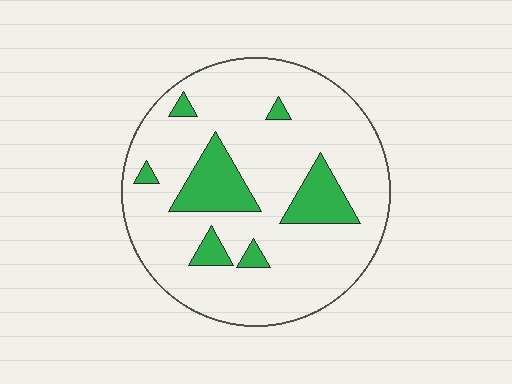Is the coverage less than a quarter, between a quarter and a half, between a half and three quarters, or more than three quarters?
Less than a quarter.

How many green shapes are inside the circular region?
7.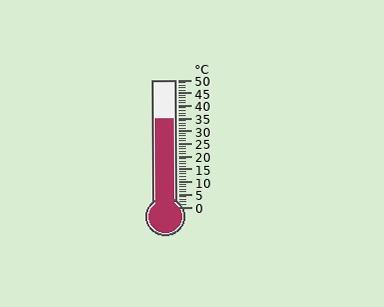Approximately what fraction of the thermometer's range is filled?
The thermometer is filled to approximately 70% of its range.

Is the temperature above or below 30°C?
The temperature is above 30°C.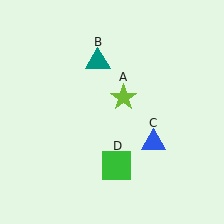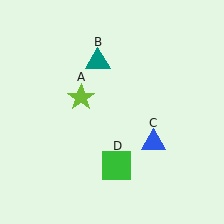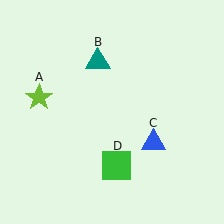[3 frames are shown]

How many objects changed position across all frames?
1 object changed position: lime star (object A).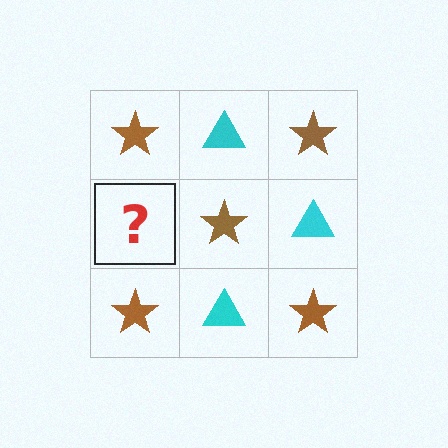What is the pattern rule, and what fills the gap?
The rule is that it alternates brown star and cyan triangle in a checkerboard pattern. The gap should be filled with a cyan triangle.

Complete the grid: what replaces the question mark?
The question mark should be replaced with a cyan triangle.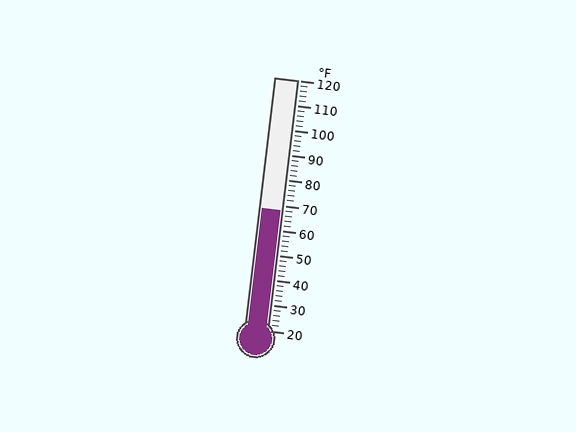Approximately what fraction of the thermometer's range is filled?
The thermometer is filled to approximately 50% of its range.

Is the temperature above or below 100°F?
The temperature is below 100°F.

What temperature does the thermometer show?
The thermometer shows approximately 68°F.